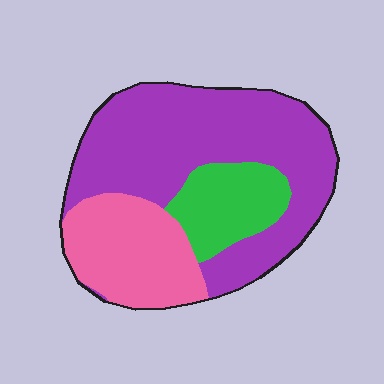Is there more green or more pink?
Pink.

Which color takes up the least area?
Green, at roughly 15%.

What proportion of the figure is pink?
Pink takes up about one quarter (1/4) of the figure.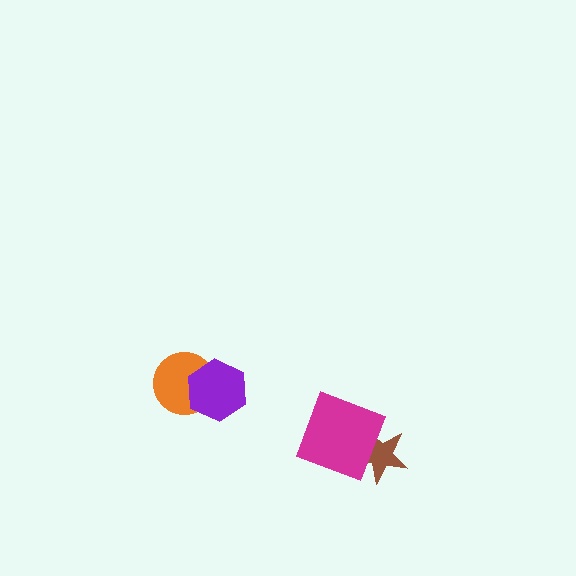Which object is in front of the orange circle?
The purple hexagon is in front of the orange circle.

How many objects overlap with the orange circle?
1 object overlaps with the orange circle.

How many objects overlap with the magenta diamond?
1 object overlaps with the magenta diamond.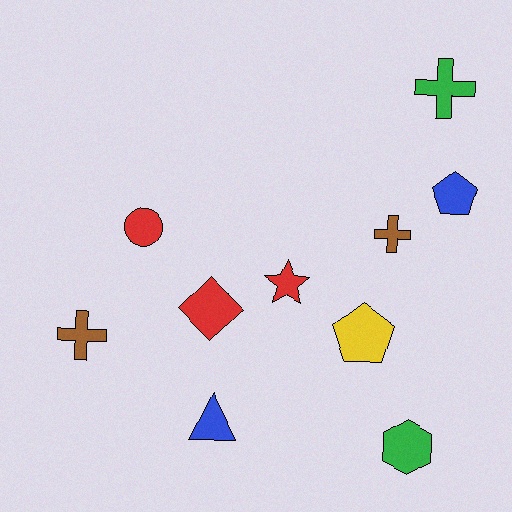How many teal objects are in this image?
There are no teal objects.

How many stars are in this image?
There is 1 star.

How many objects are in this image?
There are 10 objects.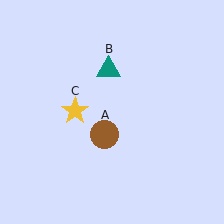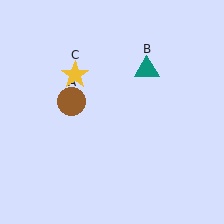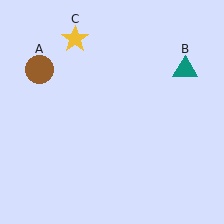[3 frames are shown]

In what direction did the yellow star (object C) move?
The yellow star (object C) moved up.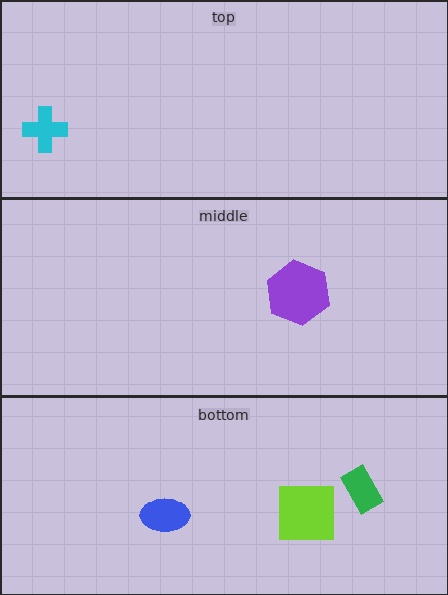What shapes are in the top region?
The cyan cross.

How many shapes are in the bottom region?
3.